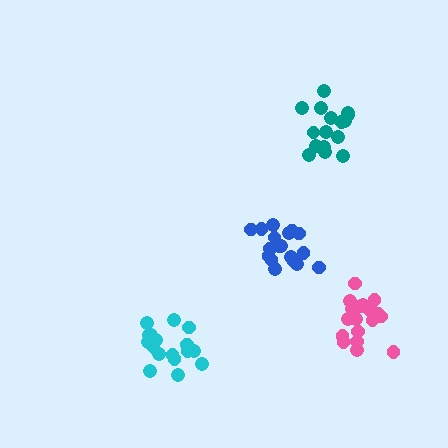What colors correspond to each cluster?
The clusters are colored: blue, cyan, teal, pink.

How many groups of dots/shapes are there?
There are 4 groups.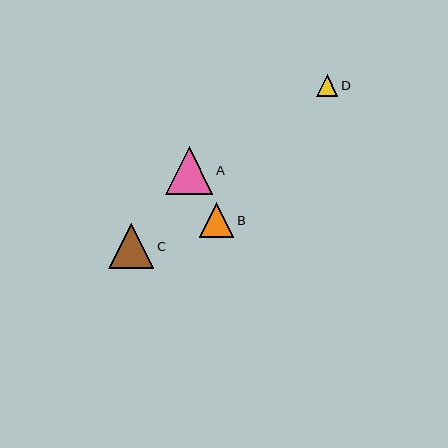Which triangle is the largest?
Triangle A is the largest with a size of approximately 47 pixels.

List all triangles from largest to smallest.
From largest to smallest: A, C, B, D.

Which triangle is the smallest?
Triangle D is the smallest with a size of approximately 21 pixels.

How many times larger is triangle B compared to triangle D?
Triangle B is approximately 1.6 times the size of triangle D.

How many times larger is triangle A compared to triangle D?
Triangle A is approximately 2.2 times the size of triangle D.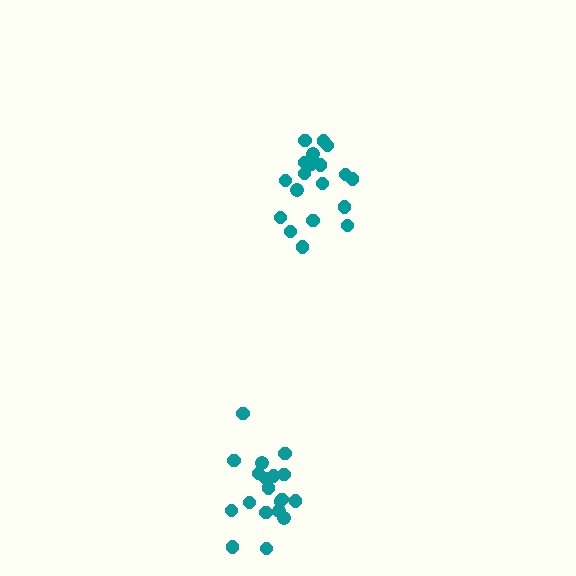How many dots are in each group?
Group 1: 19 dots, Group 2: 19 dots (38 total).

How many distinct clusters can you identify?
There are 2 distinct clusters.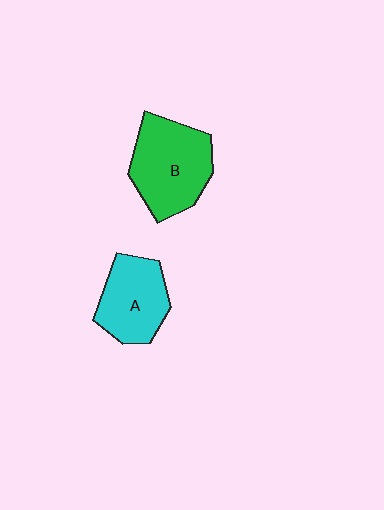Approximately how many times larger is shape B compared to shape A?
Approximately 1.3 times.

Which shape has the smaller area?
Shape A (cyan).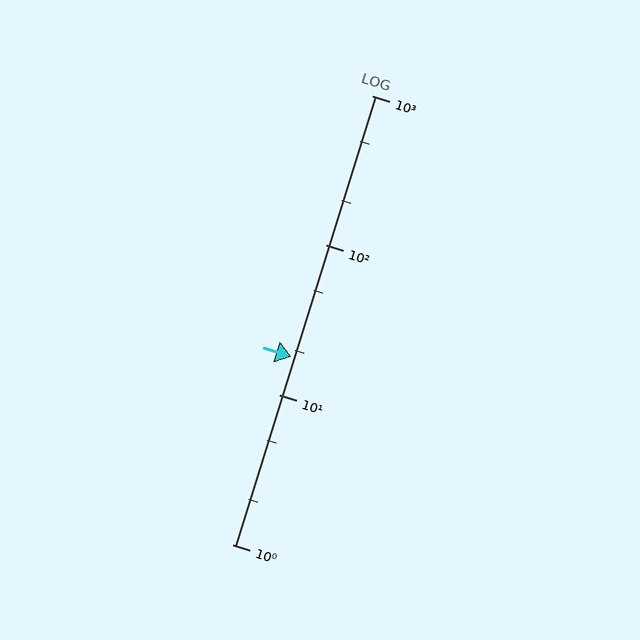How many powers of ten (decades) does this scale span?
The scale spans 3 decades, from 1 to 1000.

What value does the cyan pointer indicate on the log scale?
The pointer indicates approximately 18.